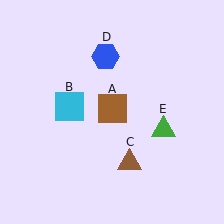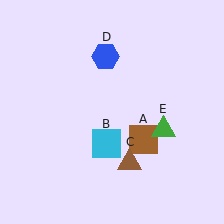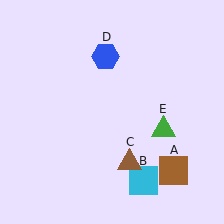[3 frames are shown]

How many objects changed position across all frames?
2 objects changed position: brown square (object A), cyan square (object B).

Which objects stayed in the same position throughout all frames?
Brown triangle (object C) and blue hexagon (object D) and green triangle (object E) remained stationary.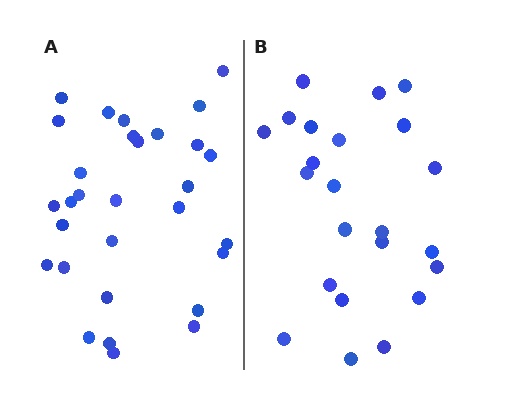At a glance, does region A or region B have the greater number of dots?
Region A (the left region) has more dots.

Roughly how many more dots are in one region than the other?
Region A has roughly 8 or so more dots than region B.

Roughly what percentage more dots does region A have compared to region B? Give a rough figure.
About 30% more.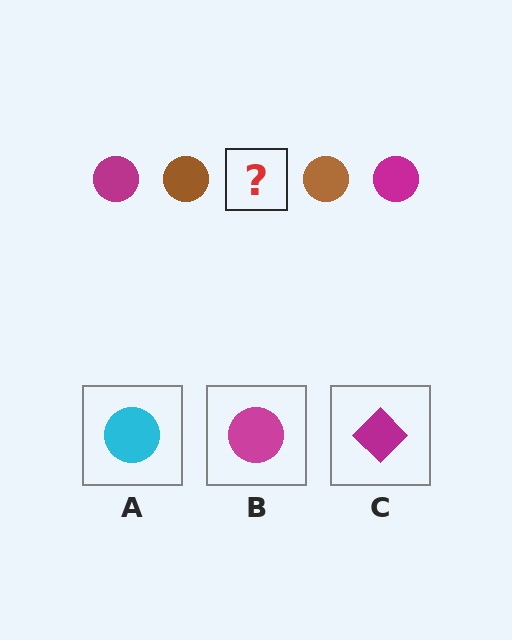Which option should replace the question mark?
Option B.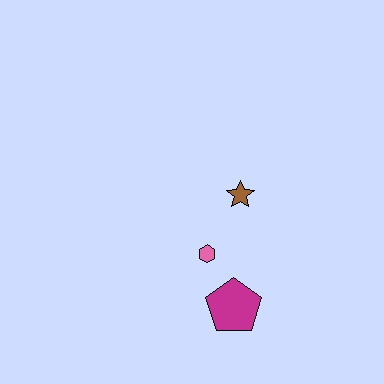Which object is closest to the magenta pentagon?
The pink hexagon is closest to the magenta pentagon.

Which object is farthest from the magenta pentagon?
The brown star is farthest from the magenta pentagon.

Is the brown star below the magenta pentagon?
No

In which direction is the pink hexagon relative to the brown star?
The pink hexagon is below the brown star.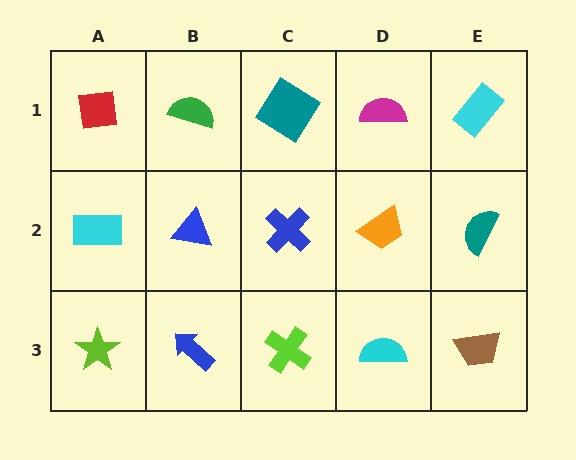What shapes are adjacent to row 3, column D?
An orange trapezoid (row 2, column D), a lime cross (row 3, column C), a brown trapezoid (row 3, column E).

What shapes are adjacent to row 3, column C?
A blue cross (row 2, column C), a blue arrow (row 3, column B), a cyan semicircle (row 3, column D).